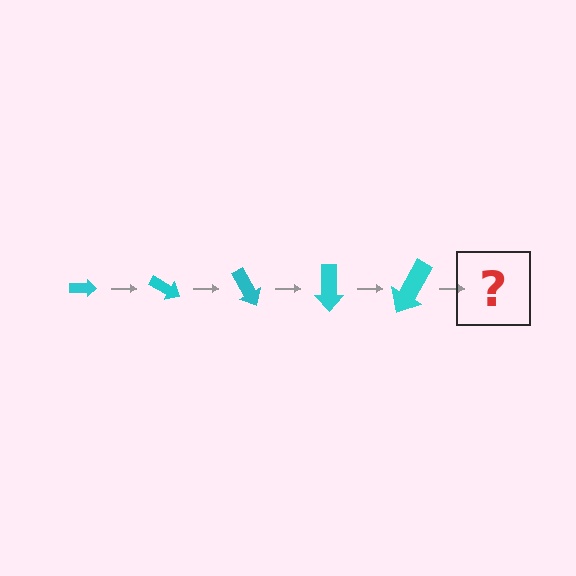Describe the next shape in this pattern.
It should be an arrow, larger than the previous one and rotated 150 degrees from the start.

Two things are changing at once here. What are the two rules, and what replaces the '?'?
The two rules are that the arrow grows larger each step and it rotates 30 degrees each step. The '?' should be an arrow, larger than the previous one and rotated 150 degrees from the start.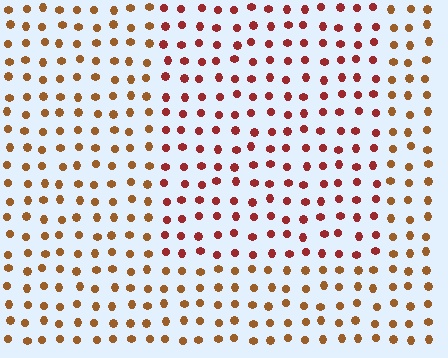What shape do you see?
I see a rectangle.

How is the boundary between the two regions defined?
The boundary is defined purely by a slight shift in hue (about 31 degrees). Spacing, size, and orientation are identical on both sides.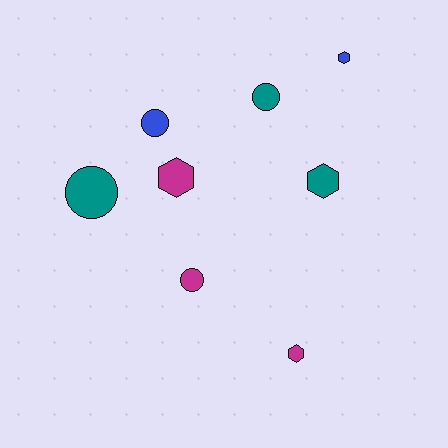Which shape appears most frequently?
Hexagon, with 4 objects.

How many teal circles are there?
There are 2 teal circles.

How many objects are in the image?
There are 8 objects.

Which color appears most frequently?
Teal, with 3 objects.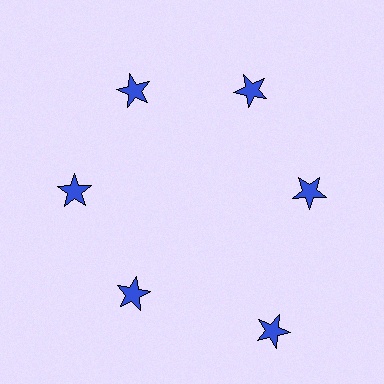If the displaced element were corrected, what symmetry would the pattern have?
It would have 6-fold rotational symmetry — the pattern would map onto itself every 60 degrees.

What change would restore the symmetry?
The symmetry would be restored by moving it inward, back onto the ring so that all 6 stars sit at equal angles and equal distance from the center.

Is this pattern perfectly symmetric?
No. The 6 blue stars are arranged in a ring, but one element near the 5 o'clock position is pushed outward from the center, breaking the 6-fold rotational symmetry.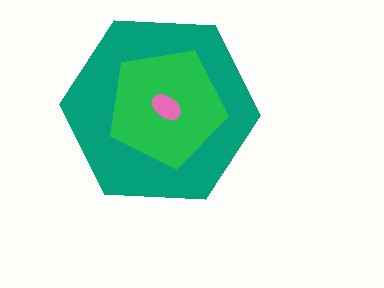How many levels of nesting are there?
3.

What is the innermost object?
The pink ellipse.